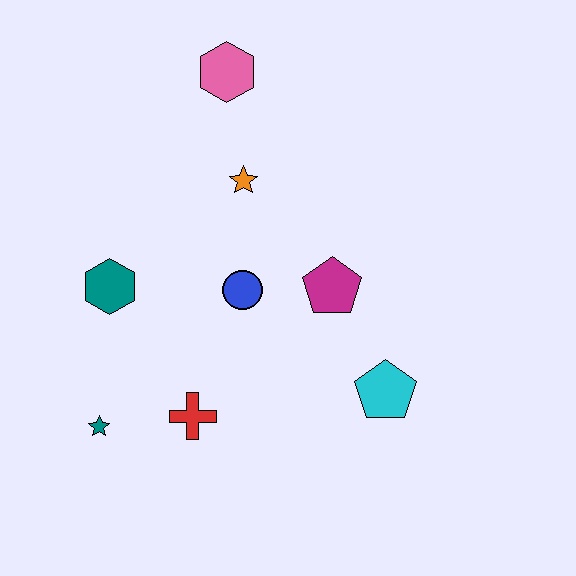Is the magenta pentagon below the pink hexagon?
Yes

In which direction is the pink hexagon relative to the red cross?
The pink hexagon is above the red cross.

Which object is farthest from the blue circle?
The pink hexagon is farthest from the blue circle.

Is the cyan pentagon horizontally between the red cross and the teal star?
No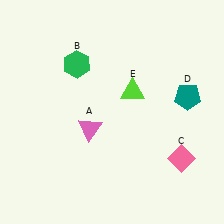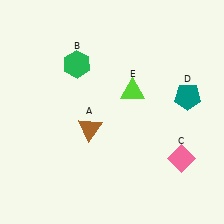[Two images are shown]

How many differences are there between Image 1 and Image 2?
There is 1 difference between the two images.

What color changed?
The triangle (A) changed from pink in Image 1 to brown in Image 2.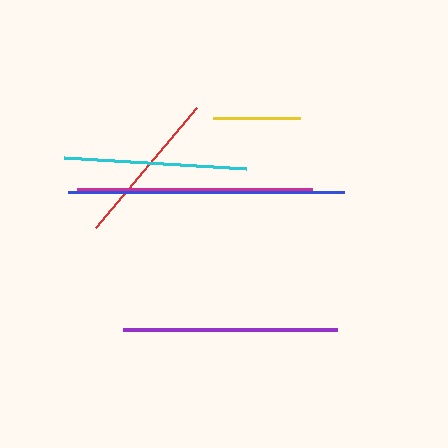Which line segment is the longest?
The blue line is the longest at approximately 276 pixels.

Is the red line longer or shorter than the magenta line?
The magenta line is longer than the red line.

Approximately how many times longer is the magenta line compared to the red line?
The magenta line is approximately 1.5 times the length of the red line.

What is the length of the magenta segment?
The magenta segment is approximately 234 pixels long.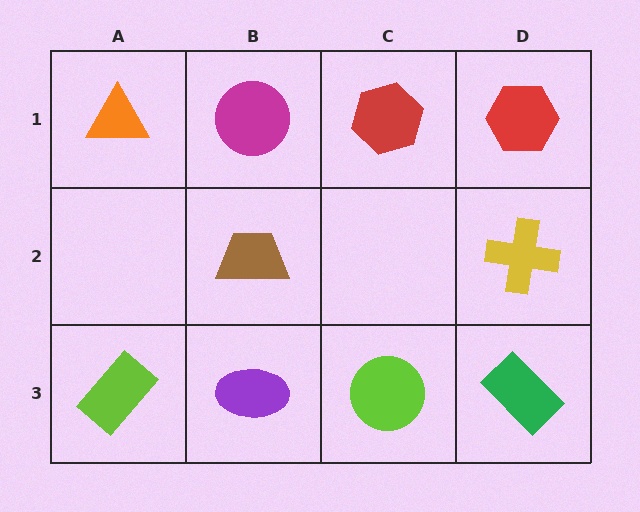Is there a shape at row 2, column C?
No, that cell is empty.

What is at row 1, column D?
A red hexagon.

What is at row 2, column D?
A yellow cross.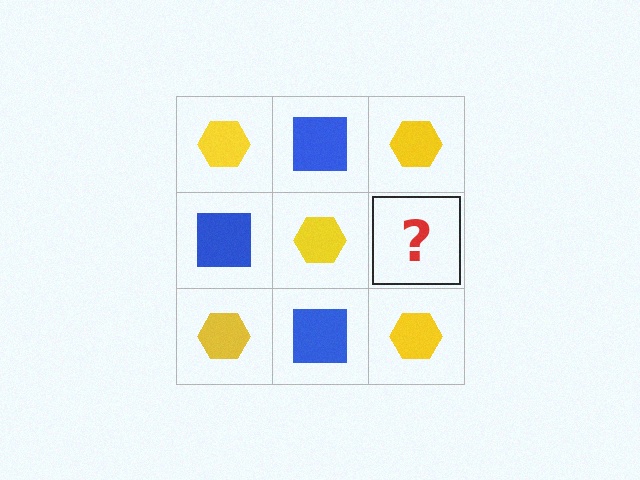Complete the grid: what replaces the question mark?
The question mark should be replaced with a blue square.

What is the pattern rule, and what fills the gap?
The rule is that it alternates yellow hexagon and blue square in a checkerboard pattern. The gap should be filled with a blue square.